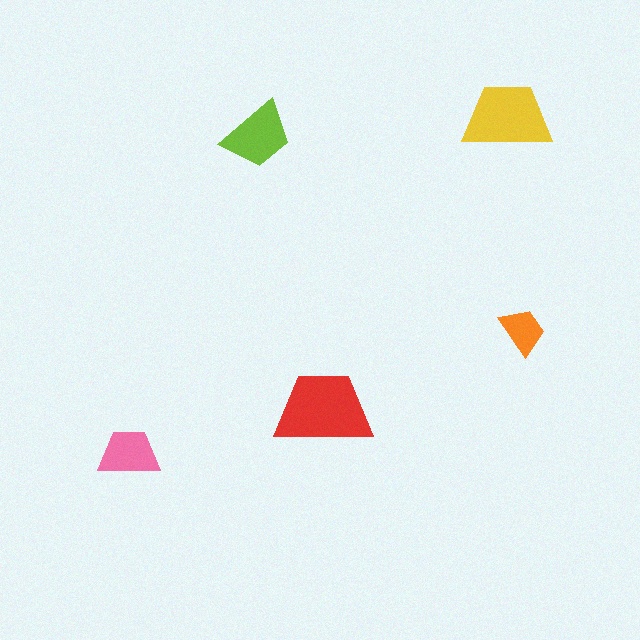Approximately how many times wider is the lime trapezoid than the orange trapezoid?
About 1.5 times wider.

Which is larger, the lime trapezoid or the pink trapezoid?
The lime one.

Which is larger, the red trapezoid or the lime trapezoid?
The red one.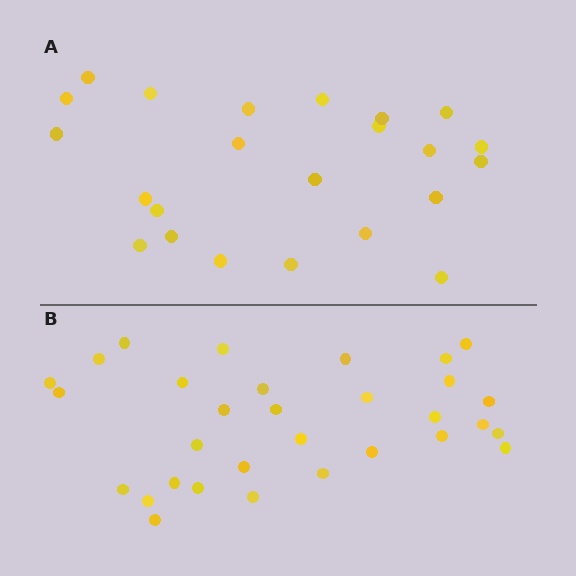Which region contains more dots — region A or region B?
Region B (the bottom region) has more dots.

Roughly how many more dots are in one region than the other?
Region B has roughly 8 or so more dots than region A.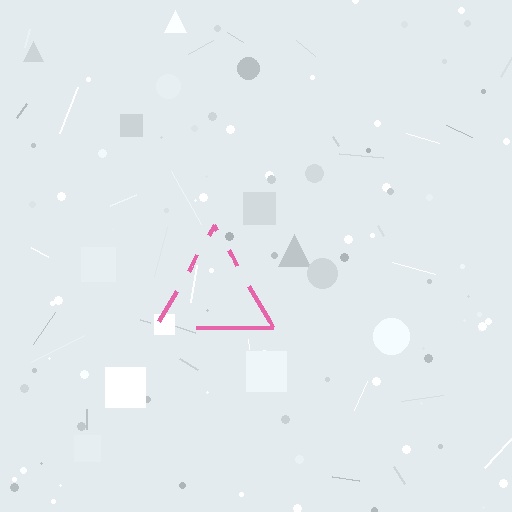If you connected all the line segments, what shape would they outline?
They would outline a triangle.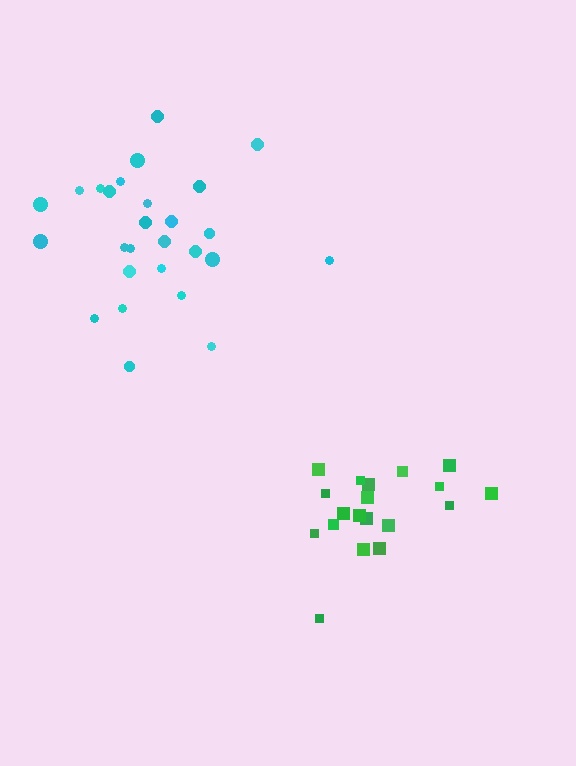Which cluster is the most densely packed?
Green.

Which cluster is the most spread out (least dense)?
Cyan.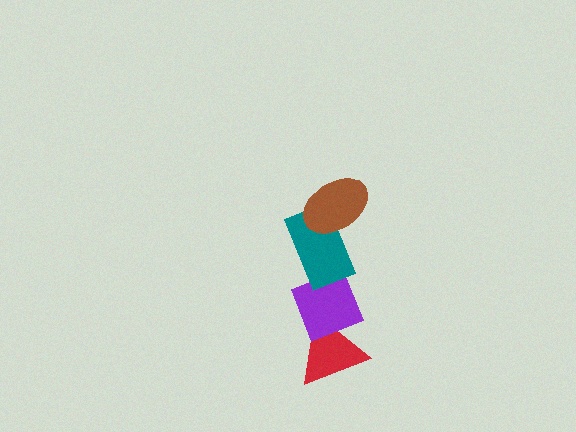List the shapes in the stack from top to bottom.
From top to bottom: the brown ellipse, the teal rectangle, the purple diamond, the red triangle.